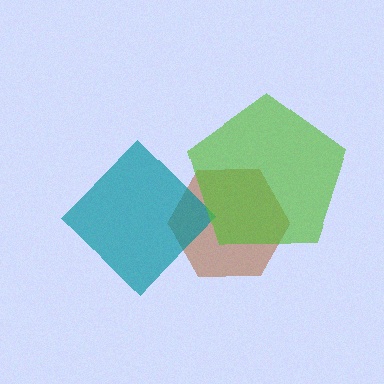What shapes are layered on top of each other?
The layered shapes are: a brown hexagon, a teal diamond, a lime pentagon.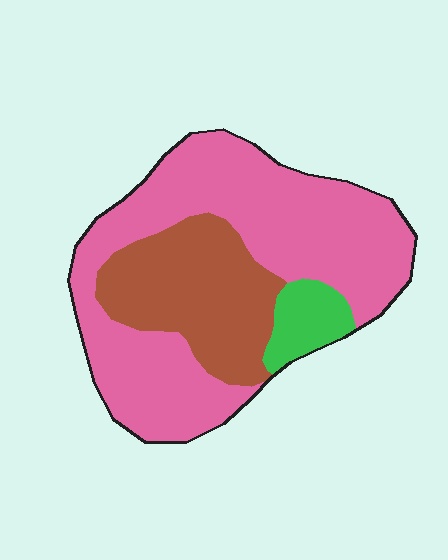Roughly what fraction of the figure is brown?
Brown covers about 30% of the figure.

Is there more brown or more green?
Brown.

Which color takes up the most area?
Pink, at roughly 65%.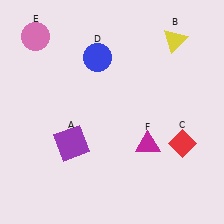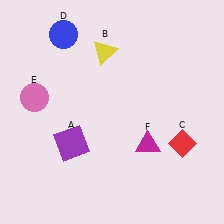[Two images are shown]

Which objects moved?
The objects that moved are: the yellow triangle (B), the blue circle (D), the pink circle (E).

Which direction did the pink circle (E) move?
The pink circle (E) moved down.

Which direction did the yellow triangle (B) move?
The yellow triangle (B) moved left.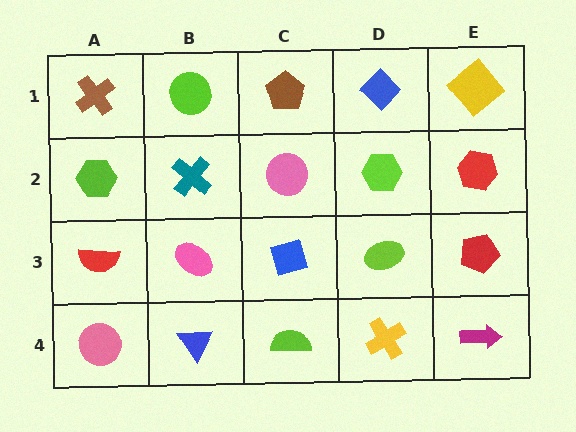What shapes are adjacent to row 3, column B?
A teal cross (row 2, column B), a blue triangle (row 4, column B), a red semicircle (row 3, column A), a blue diamond (row 3, column C).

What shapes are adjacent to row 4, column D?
A lime ellipse (row 3, column D), a lime semicircle (row 4, column C), a magenta arrow (row 4, column E).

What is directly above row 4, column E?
A red pentagon.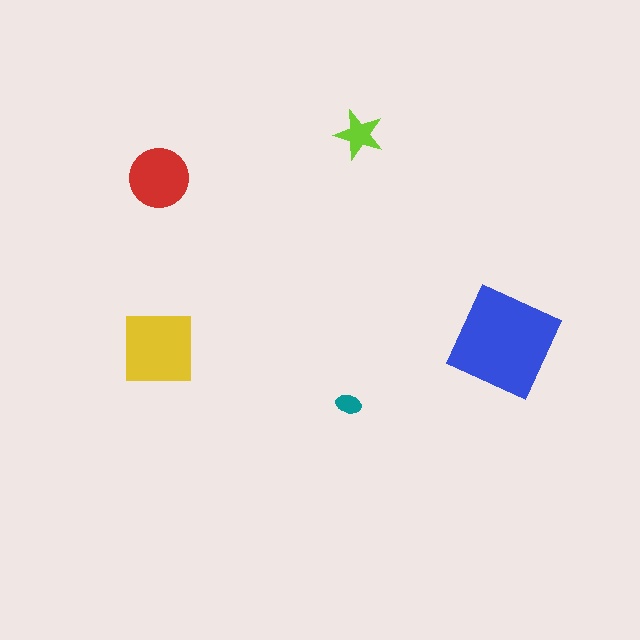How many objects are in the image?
There are 5 objects in the image.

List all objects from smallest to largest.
The teal ellipse, the lime star, the red circle, the yellow square, the blue diamond.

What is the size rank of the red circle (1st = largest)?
3rd.